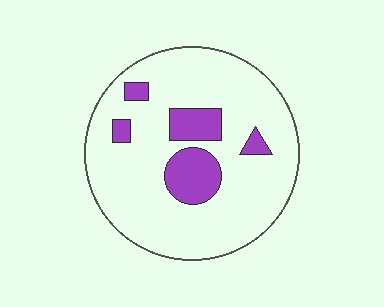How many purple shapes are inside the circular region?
5.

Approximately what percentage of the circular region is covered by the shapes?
Approximately 15%.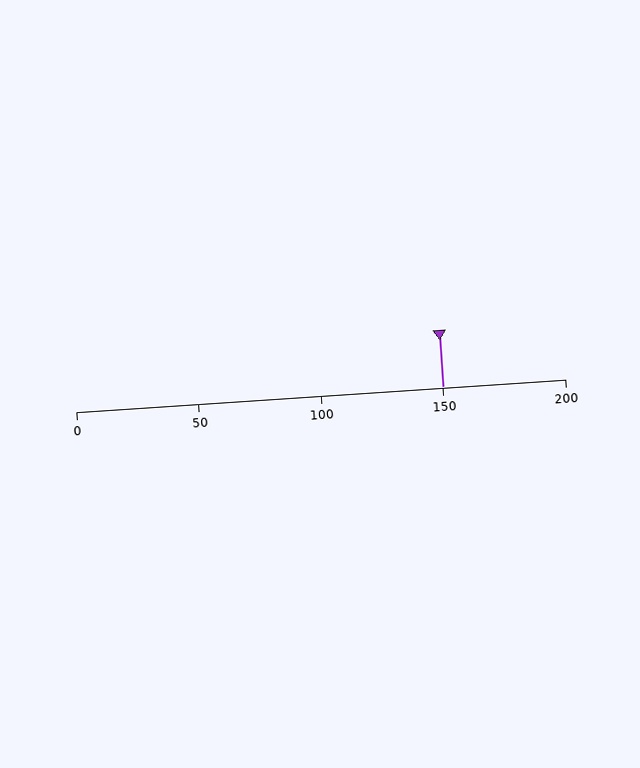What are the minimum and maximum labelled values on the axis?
The axis runs from 0 to 200.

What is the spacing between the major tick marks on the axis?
The major ticks are spaced 50 apart.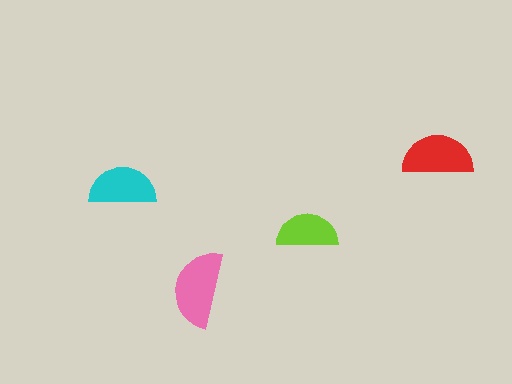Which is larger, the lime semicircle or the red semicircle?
The red one.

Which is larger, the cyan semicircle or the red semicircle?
The red one.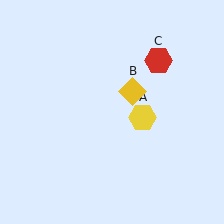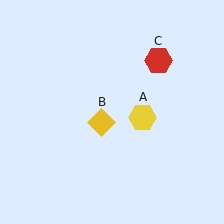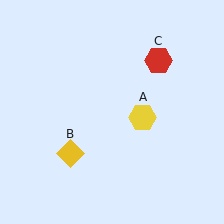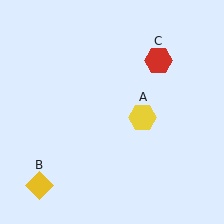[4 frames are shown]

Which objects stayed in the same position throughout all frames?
Yellow hexagon (object A) and red hexagon (object C) remained stationary.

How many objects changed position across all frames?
1 object changed position: yellow diamond (object B).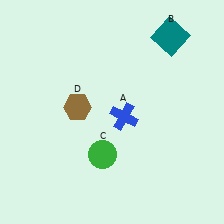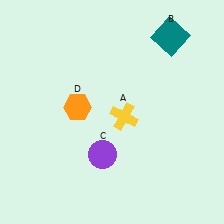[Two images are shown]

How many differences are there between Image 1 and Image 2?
There are 3 differences between the two images.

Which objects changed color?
A changed from blue to yellow. C changed from green to purple. D changed from brown to orange.